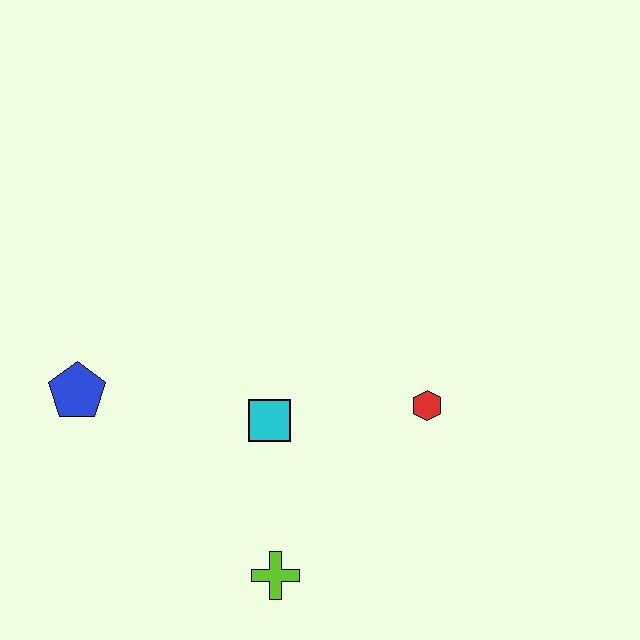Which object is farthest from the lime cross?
The blue pentagon is farthest from the lime cross.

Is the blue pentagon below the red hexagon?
No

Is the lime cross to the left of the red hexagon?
Yes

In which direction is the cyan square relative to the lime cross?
The cyan square is above the lime cross.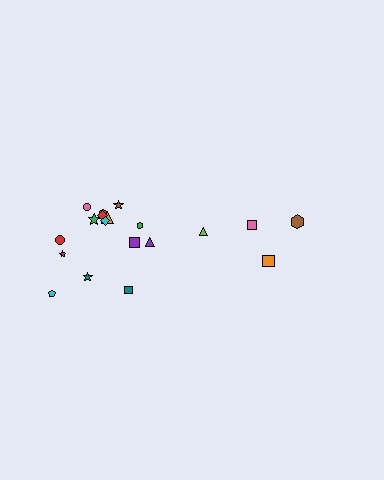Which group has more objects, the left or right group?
The left group.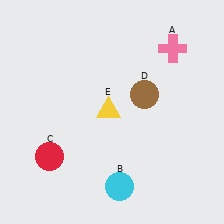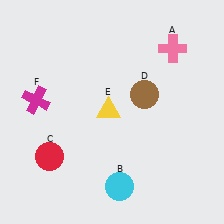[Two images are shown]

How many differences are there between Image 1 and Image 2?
There is 1 difference between the two images.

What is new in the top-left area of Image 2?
A magenta cross (F) was added in the top-left area of Image 2.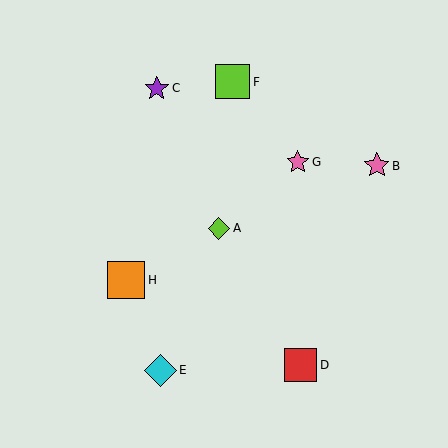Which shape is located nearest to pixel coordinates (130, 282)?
The orange square (labeled H) at (126, 280) is nearest to that location.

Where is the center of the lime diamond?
The center of the lime diamond is at (219, 228).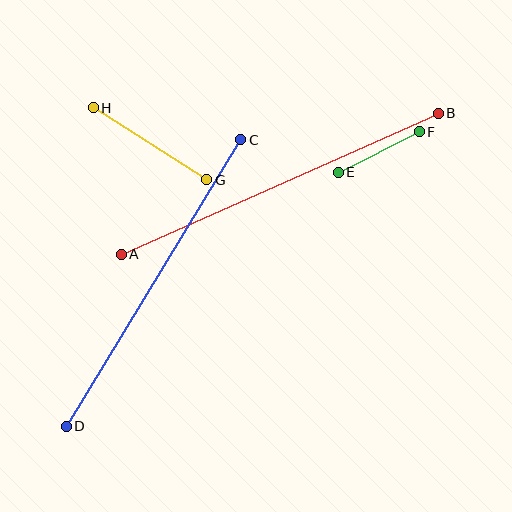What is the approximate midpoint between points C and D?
The midpoint is at approximately (153, 283) pixels.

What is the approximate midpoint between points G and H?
The midpoint is at approximately (150, 144) pixels.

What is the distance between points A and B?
The distance is approximately 347 pixels.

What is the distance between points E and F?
The distance is approximately 91 pixels.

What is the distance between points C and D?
The distance is approximately 336 pixels.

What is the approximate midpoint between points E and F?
The midpoint is at approximately (379, 152) pixels.